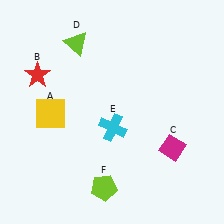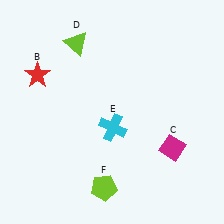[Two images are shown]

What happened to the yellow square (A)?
The yellow square (A) was removed in Image 2. It was in the bottom-left area of Image 1.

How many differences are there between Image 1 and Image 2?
There is 1 difference between the two images.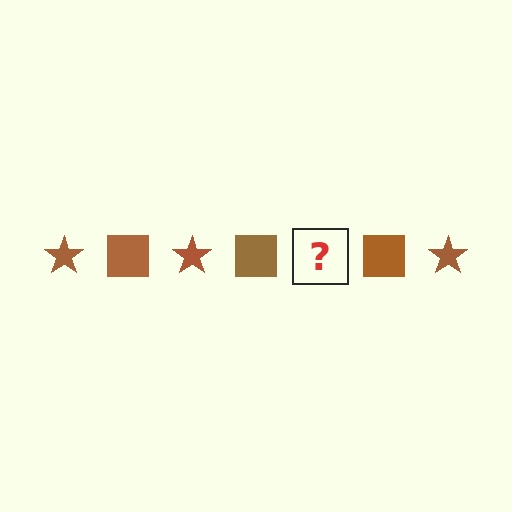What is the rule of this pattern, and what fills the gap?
The rule is that the pattern cycles through star, square shapes in brown. The gap should be filled with a brown star.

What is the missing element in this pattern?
The missing element is a brown star.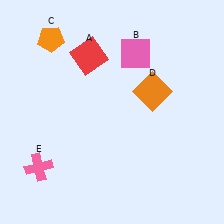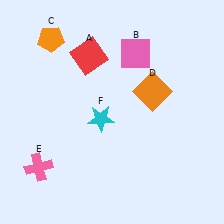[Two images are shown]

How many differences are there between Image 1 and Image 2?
There is 1 difference between the two images.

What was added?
A cyan star (F) was added in Image 2.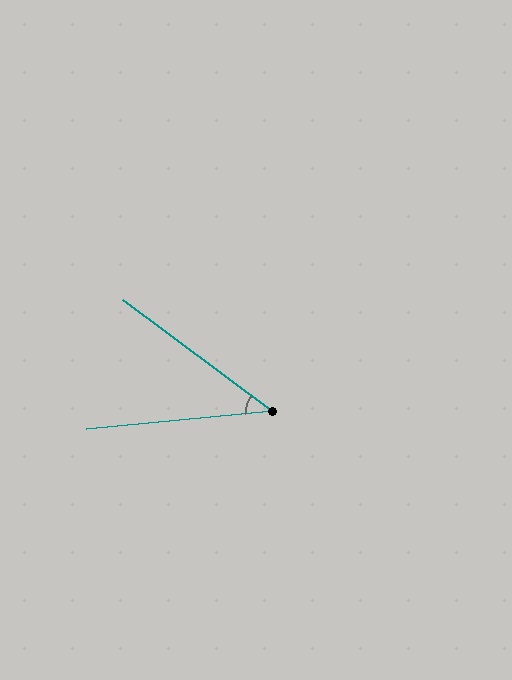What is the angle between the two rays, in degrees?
Approximately 42 degrees.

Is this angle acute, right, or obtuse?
It is acute.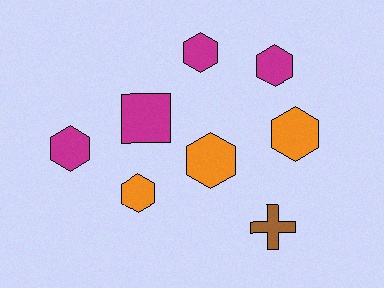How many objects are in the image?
There are 8 objects.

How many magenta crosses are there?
There are no magenta crosses.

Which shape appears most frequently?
Hexagon, with 6 objects.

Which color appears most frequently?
Magenta, with 4 objects.